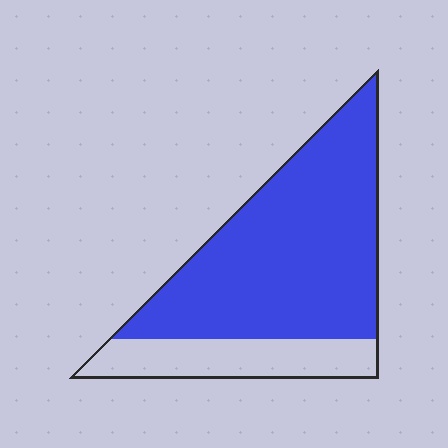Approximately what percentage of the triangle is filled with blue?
Approximately 75%.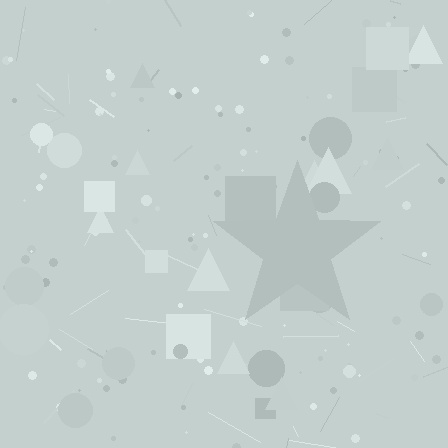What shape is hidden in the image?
A star is hidden in the image.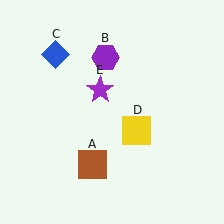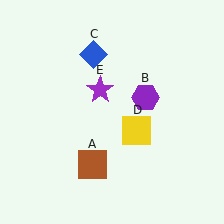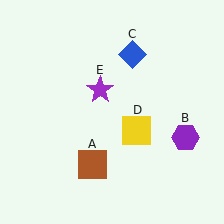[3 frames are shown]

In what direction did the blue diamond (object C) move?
The blue diamond (object C) moved right.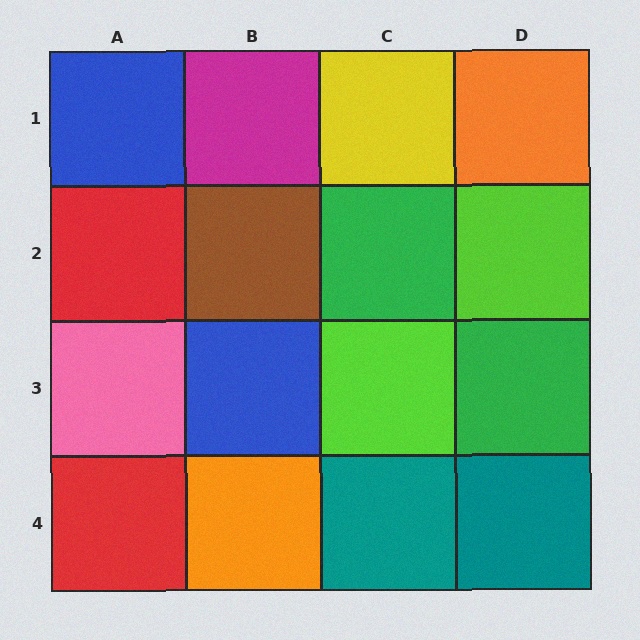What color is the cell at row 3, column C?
Lime.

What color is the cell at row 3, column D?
Green.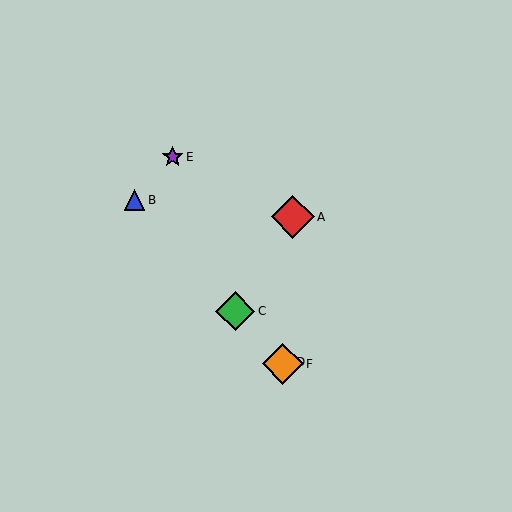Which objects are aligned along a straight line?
Objects B, C, D, F are aligned along a straight line.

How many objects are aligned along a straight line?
4 objects (B, C, D, F) are aligned along a straight line.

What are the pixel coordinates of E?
Object E is at (173, 157).